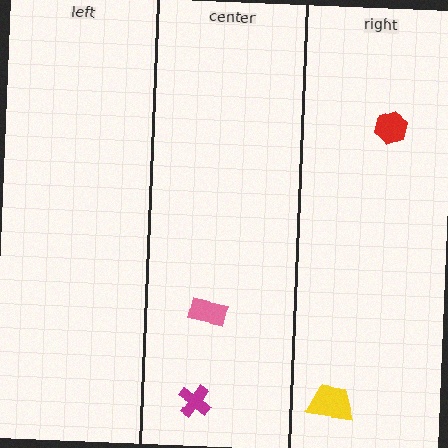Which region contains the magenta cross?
The center region.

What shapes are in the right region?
The yellow trapezoid, the red hexagon.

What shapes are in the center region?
The pink rectangle, the magenta cross.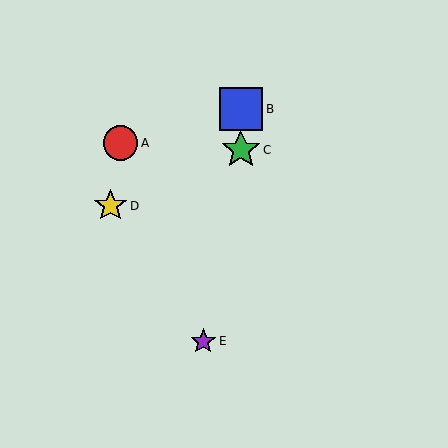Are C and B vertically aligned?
Yes, both are at x≈241.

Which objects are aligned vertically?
Objects B, C are aligned vertically.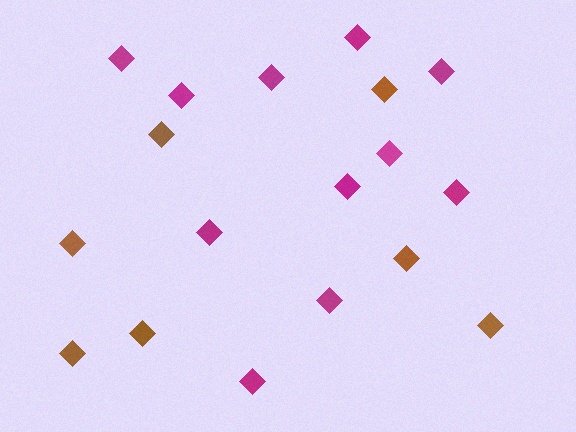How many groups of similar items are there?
There are 2 groups: one group of magenta diamonds (11) and one group of brown diamonds (7).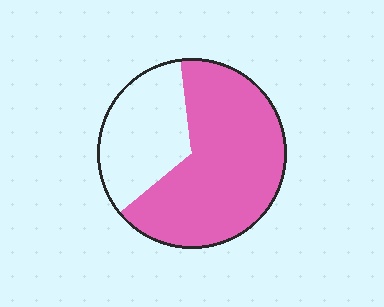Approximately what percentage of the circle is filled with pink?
Approximately 65%.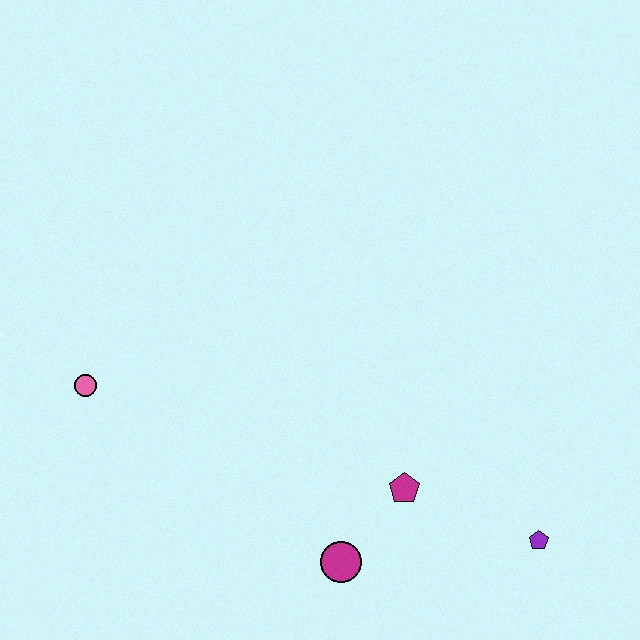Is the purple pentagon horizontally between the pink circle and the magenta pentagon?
No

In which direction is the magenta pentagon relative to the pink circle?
The magenta pentagon is to the right of the pink circle.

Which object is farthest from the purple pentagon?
The pink circle is farthest from the purple pentagon.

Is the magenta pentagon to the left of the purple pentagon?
Yes